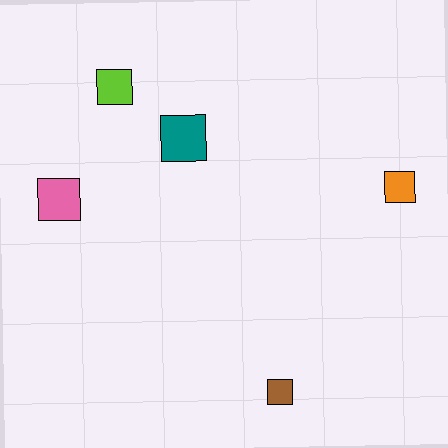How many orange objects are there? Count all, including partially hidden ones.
There is 1 orange object.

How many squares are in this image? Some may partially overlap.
There are 5 squares.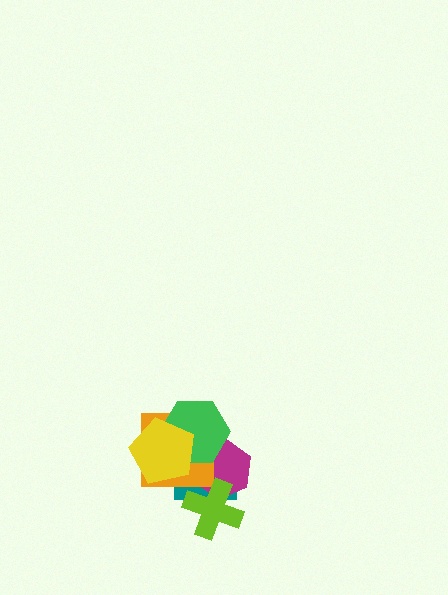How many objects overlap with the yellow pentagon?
3 objects overlap with the yellow pentagon.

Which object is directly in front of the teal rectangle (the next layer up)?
The magenta hexagon is directly in front of the teal rectangle.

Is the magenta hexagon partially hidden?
Yes, it is partially covered by another shape.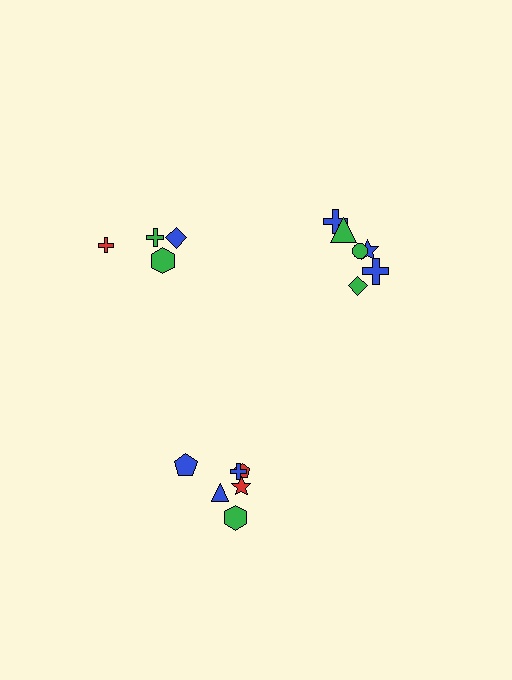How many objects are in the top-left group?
There are 4 objects.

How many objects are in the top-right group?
There are 6 objects.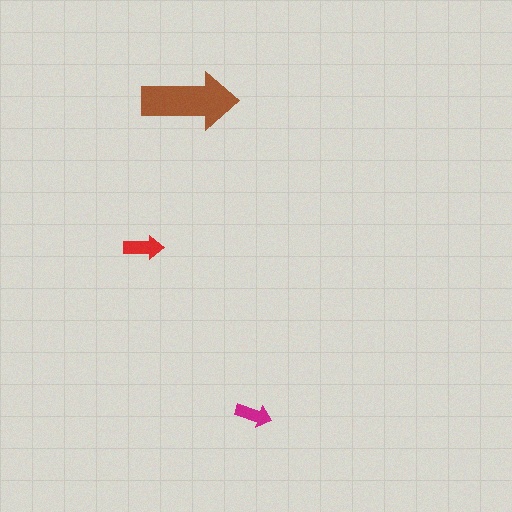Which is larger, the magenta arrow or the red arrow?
The red one.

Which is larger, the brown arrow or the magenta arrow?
The brown one.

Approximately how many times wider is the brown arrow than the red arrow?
About 2.5 times wider.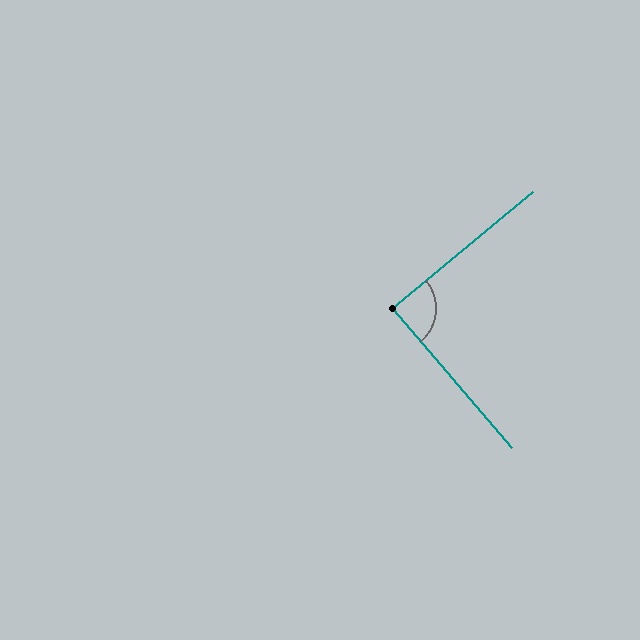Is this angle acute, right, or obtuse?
It is approximately a right angle.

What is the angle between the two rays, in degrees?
Approximately 89 degrees.